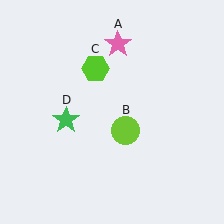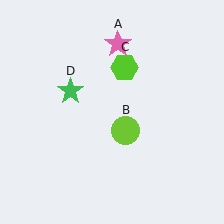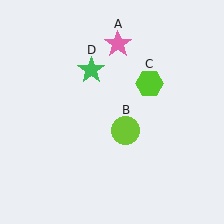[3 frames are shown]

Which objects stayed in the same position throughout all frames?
Pink star (object A) and lime circle (object B) remained stationary.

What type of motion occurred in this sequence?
The lime hexagon (object C), green star (object D) rotated clockwise around the center of the scene.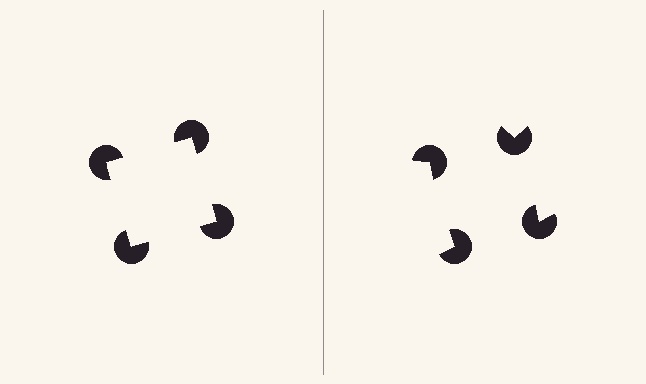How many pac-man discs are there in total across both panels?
8 — 4 on each side.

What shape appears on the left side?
An illusory square.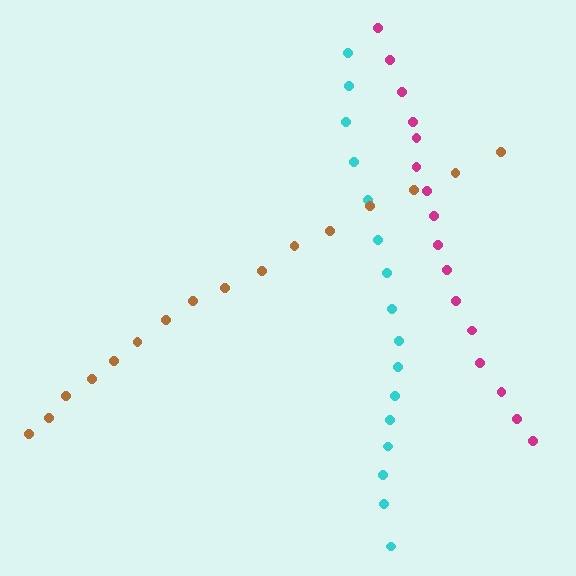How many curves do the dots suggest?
There are 3 distinct paths.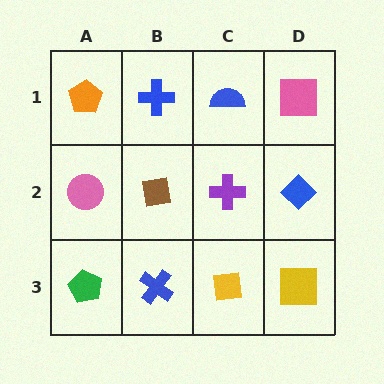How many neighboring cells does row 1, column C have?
3.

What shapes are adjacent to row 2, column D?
A pink square (row 1, column D), a yellow square (row 3, column D), a purple cross (row 2, column C).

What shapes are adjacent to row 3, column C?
A purple cross (row 2, column C), a blue cross (row 3, column B), a yellow square (row 3, column D).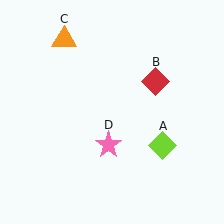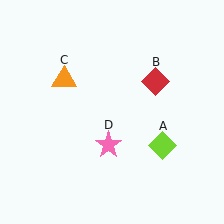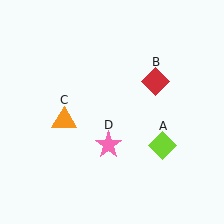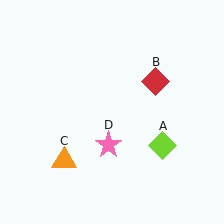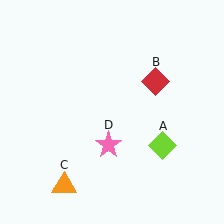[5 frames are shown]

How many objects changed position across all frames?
1 object changed position: orange triangle (object C).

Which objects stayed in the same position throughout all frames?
Lime diamond (object A) and red diamond (object B) and pink star (object D) remained stationary.